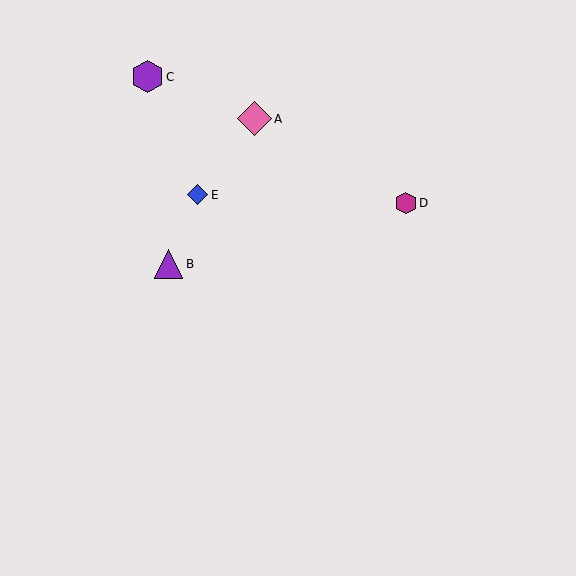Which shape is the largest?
The pink diamond (labeled A) is the largest.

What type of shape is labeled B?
Shape B is a purple triangle.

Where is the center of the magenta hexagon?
The center of the magenta hexagon is at (406, 203).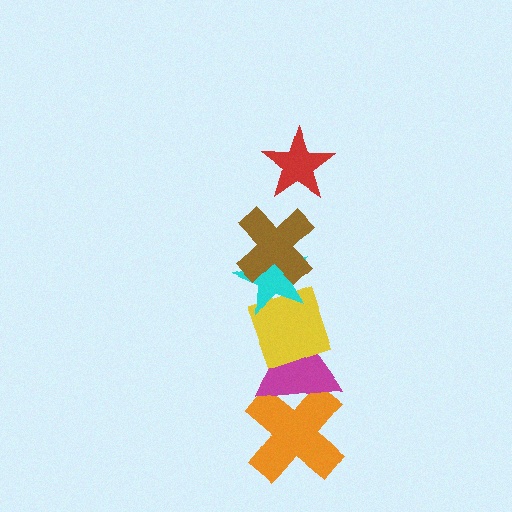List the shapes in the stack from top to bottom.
From top to bottom: the red star, the brown cross, the cyan star, the yellow diamond, the magenta triangle, the orange cross.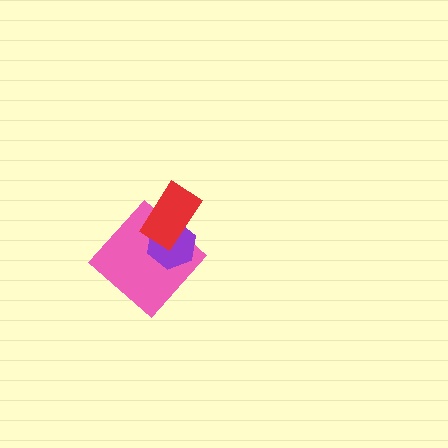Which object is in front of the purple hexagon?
The red rectangle is in front of the purple hexagon.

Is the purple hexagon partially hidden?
Yes, it is partially covered by another shape.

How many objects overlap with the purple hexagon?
2 objects overlap with the purple hexagon.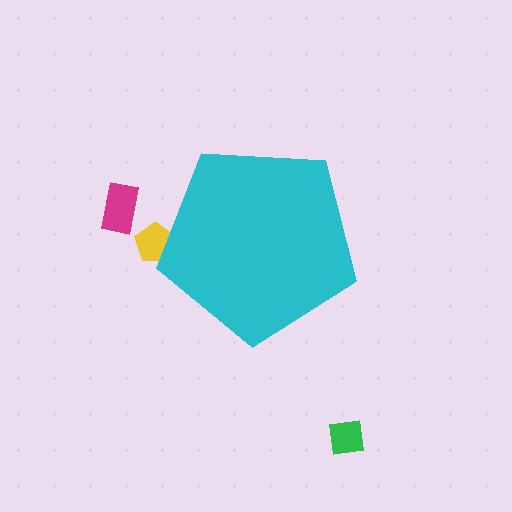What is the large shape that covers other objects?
A cyan pentagon.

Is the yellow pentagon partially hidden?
Yes, the yellow pentagon is partially hidden behind the cyan pentagon.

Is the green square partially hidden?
No, the green square is fully visible.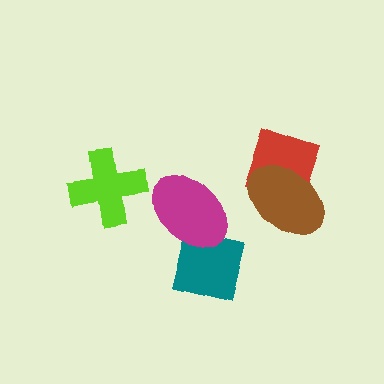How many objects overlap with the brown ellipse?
1 object overlaps with the brown ellipse.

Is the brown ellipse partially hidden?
No, no other shape covers it.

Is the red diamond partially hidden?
Yes, it is partially covered by another shape.